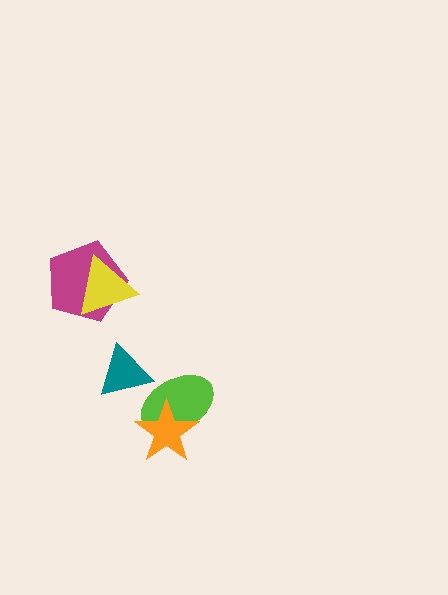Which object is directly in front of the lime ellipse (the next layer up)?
The orange star is directly in front of the lime ellipse.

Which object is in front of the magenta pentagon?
The yellow triangle is in front of the magenta pentagon.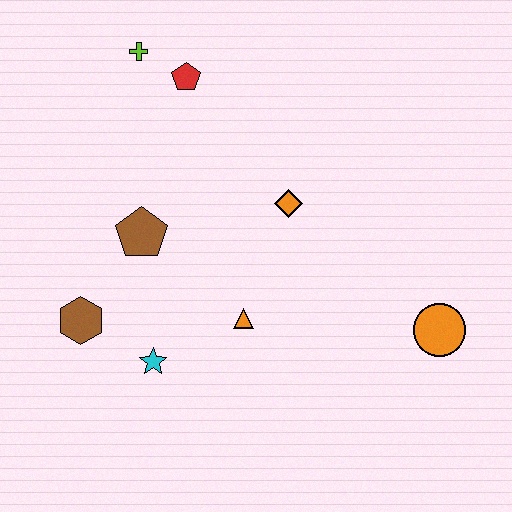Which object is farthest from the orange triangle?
The lime cross is farthest from the orange triangle.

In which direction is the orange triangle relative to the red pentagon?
The orange triangle is below the red pentagon.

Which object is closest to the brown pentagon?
The brown hexagon is closest to the brown pentagon.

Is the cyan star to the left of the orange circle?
Yes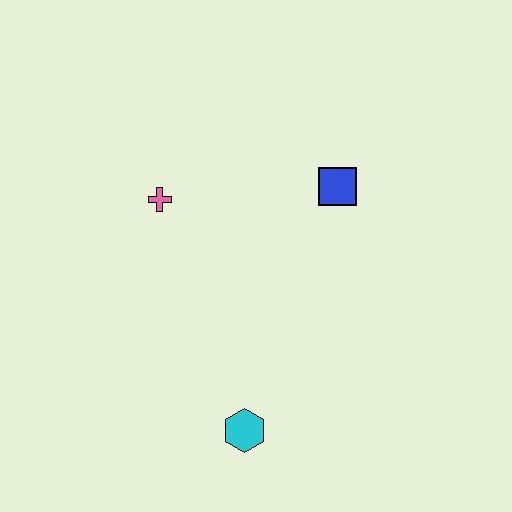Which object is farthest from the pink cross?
The cyan hexagon is farthest from the pink cross.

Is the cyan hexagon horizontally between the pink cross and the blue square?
Yes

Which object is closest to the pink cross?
The blue square is closest to the pink cross.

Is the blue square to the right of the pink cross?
Yes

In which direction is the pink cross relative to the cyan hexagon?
The pink cross is above the cyan hexagon.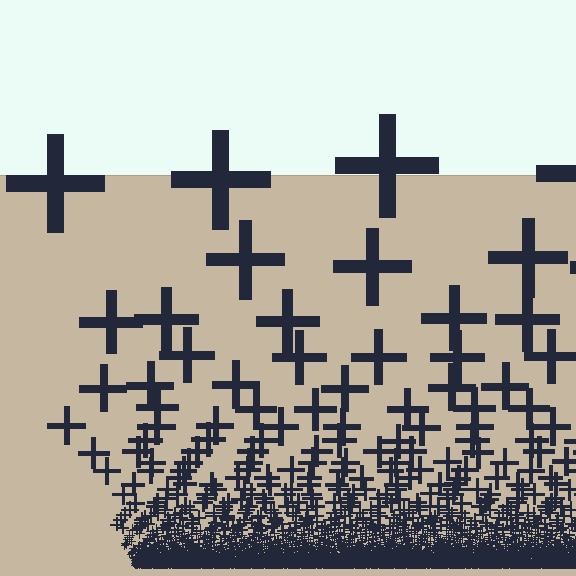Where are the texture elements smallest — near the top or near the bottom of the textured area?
Near the bottom.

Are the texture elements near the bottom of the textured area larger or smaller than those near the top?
Smaller. The gradient is inverted — elements near the bottom are smaller and denser.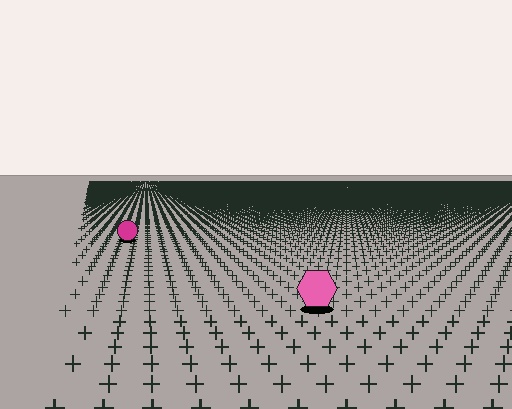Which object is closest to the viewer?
The pink hexagon is closest. The texture marks near it are larger and more spread out.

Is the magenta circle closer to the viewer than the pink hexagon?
No. The pink hexagon is closer — you can tell from the texture gradient: the ground texture is coarser near it.